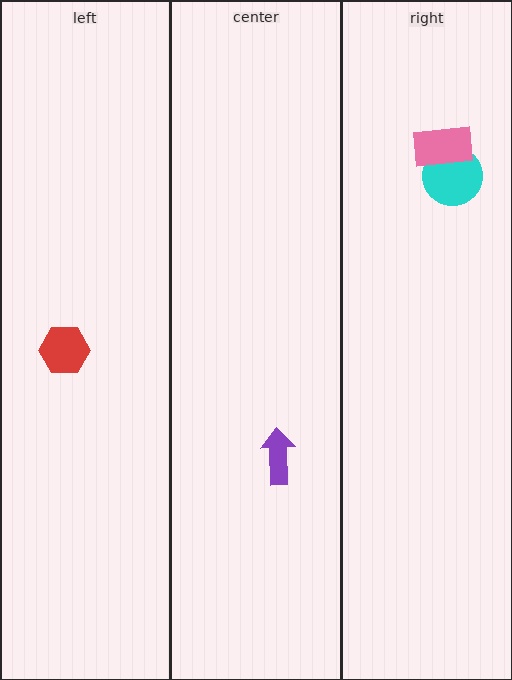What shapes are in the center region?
The purple arrow.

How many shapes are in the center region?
1.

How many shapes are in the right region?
2.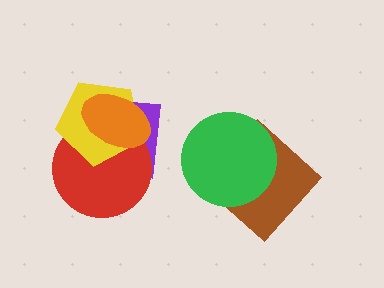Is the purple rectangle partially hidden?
Yes, it is partially covered by another shape.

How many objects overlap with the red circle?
3 objects overlap with the red circle.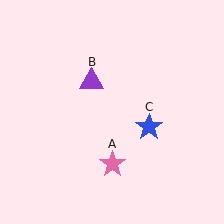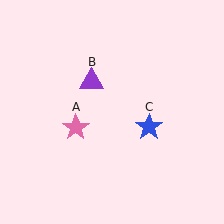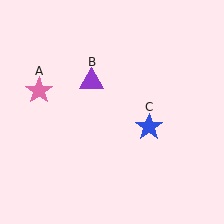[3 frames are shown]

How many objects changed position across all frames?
1 object changed position: pink star (object A).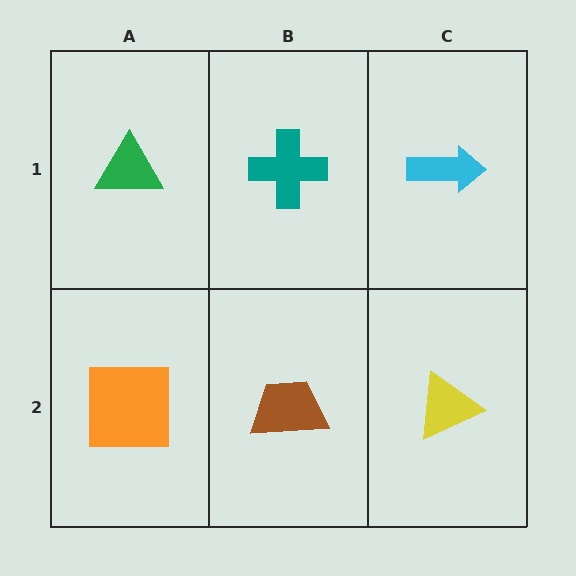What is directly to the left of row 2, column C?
A brown trapezoid.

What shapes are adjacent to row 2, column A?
A green triangle (row 1, column A), a brown trapezoid (row 2, column B).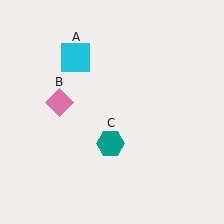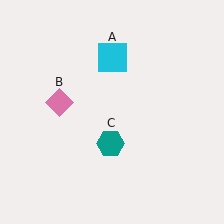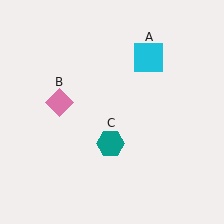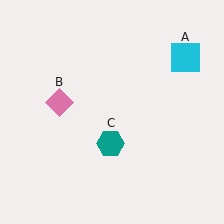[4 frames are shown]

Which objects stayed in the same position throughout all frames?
Pink diamond (object B) and teal hexagon (object C) remained stationary.